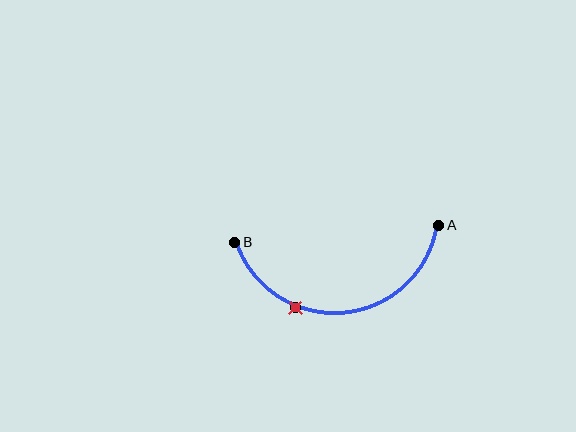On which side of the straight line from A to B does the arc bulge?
The arc bulges below the straight line connecting A and B.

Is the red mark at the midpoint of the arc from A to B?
No. The red mark lies on the arc but is closer to endpoint B. The arc midpoint would be at the point on the curve equidistant along the arc from both A and B.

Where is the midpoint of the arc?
The arc midpoint is the point on the curve farthest from the straight line joining A and B. It sits below that line.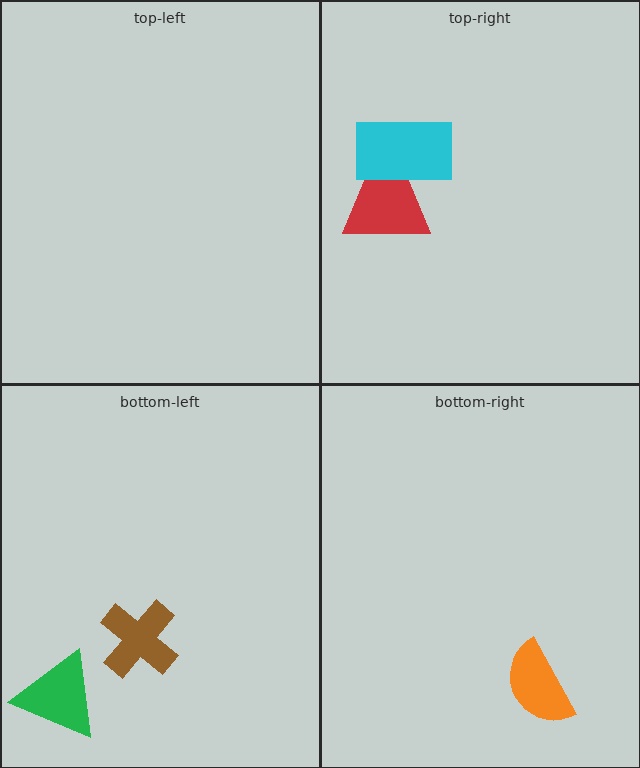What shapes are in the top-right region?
The red trapezoid, the cyan rectangle.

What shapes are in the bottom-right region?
The orange semicircle.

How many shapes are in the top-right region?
2.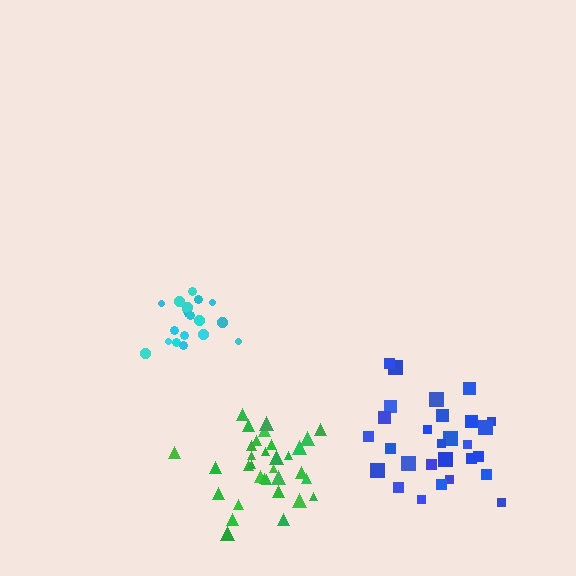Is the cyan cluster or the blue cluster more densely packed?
Cyan.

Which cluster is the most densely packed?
Cyan.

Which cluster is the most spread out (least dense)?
Blue.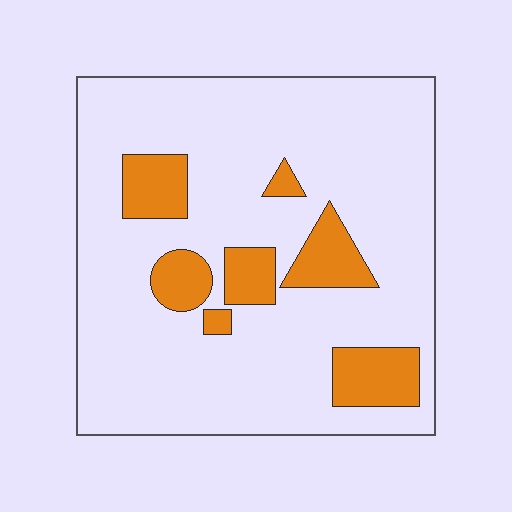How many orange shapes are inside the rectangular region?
7.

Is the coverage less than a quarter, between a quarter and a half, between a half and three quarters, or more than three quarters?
Less than a quarter.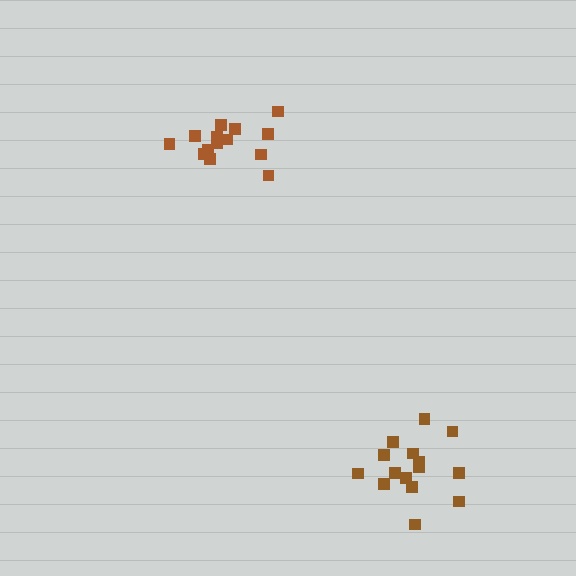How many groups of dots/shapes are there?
There are 2 groups.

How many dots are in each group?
Group 1: 14 dots, Group 2: 16 dots (30 total).